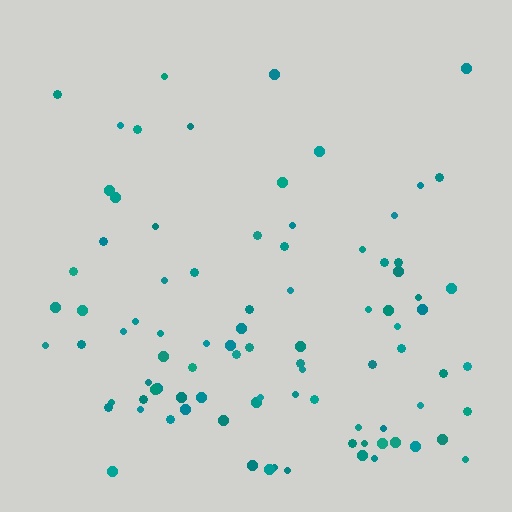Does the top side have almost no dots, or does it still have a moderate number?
Still a moderate number, just noticeably fewer than the bottom.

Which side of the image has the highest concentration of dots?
The bottom.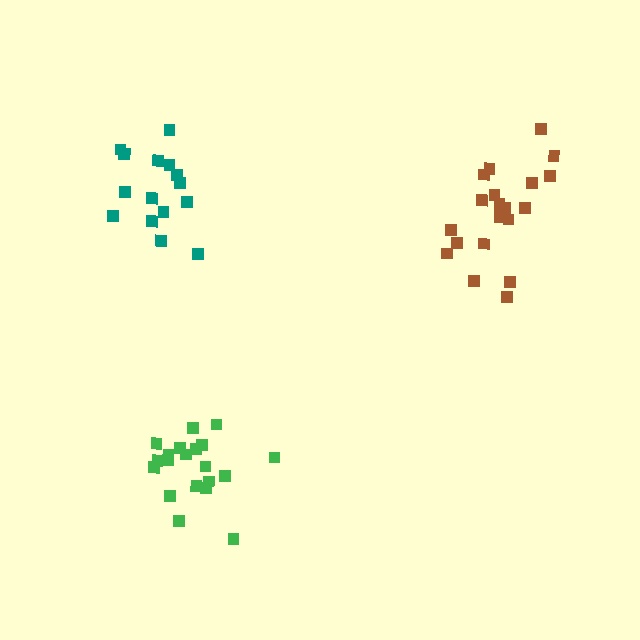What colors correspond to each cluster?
The clusters are colored: green, brown, teal.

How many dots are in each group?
Group 1: 20 dots, Group 2: 21 dots, Group 3: 15 dots (56 total).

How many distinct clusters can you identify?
There are 3 distinct clusters.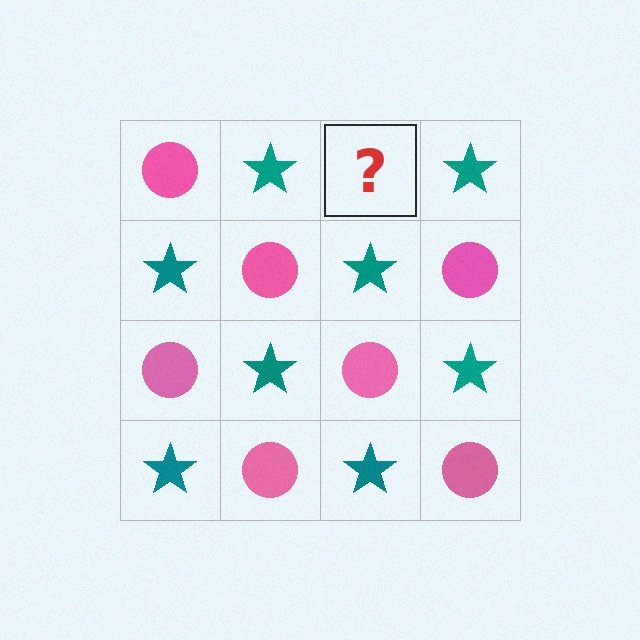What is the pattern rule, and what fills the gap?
The rule is that it alternates pink circle and teal star in a checkerboard pattern. The gap should be filled with a pink circle.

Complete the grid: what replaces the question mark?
The question mark should be replaced with a pink circle.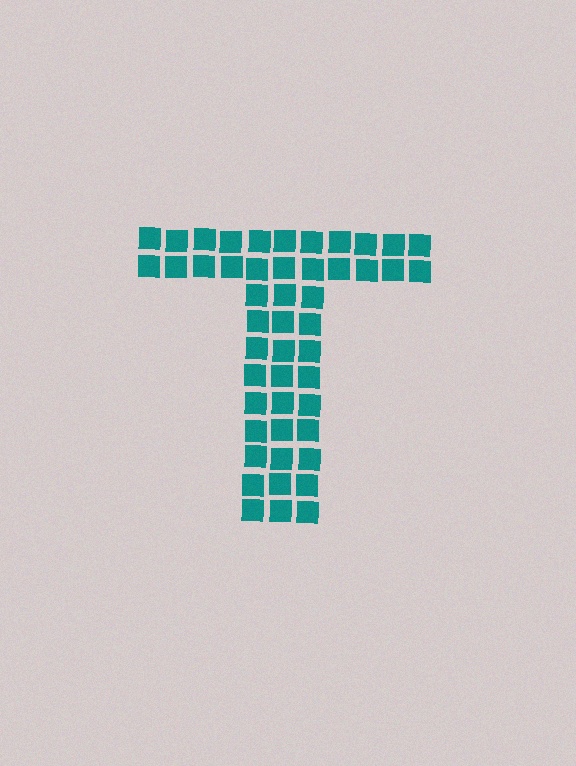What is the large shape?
The large shape is the letter T.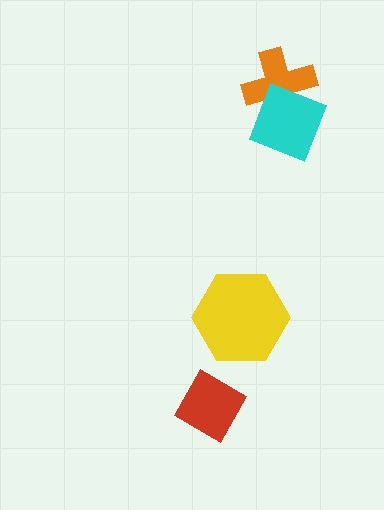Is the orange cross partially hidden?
Yes, it is partially covered by another shape.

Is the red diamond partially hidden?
No, no other shape covers it.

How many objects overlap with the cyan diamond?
1 object overlaps with the cyan diamond.